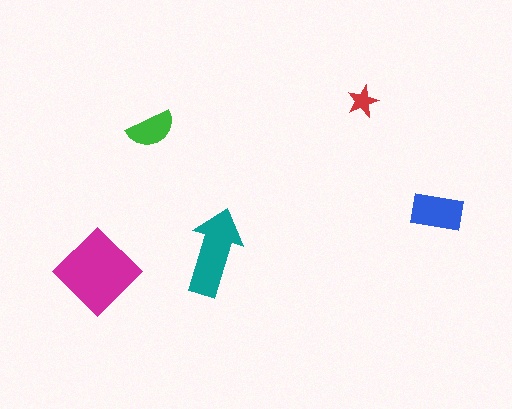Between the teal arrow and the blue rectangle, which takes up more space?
The teal arrow.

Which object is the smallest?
The red star.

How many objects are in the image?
There are 5 objects in the image.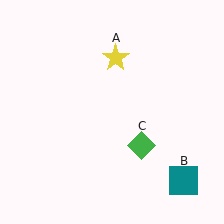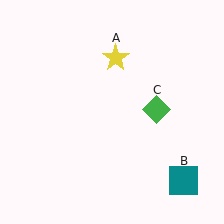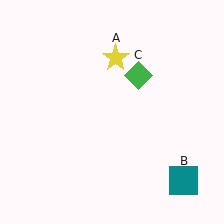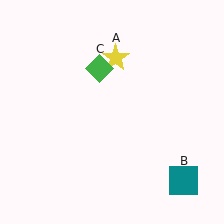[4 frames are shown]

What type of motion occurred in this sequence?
The green diamond (object C) rotated counterclockwise around the center of the scene.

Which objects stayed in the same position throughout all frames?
Yellow star (object A) and teal square (object B) remained stationary.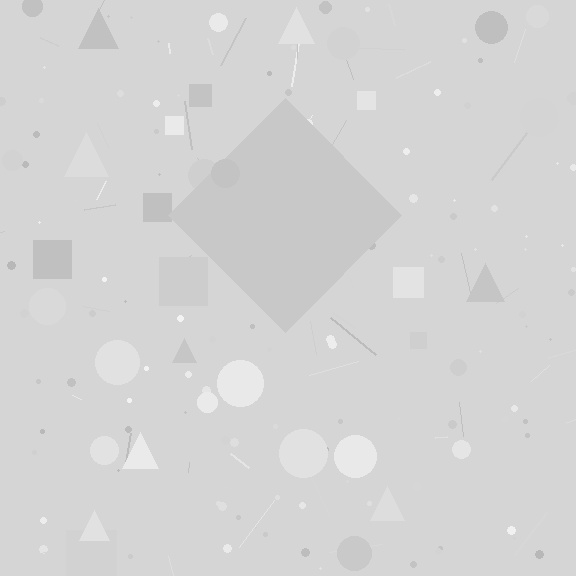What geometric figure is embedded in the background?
A diamond is embedded in the background.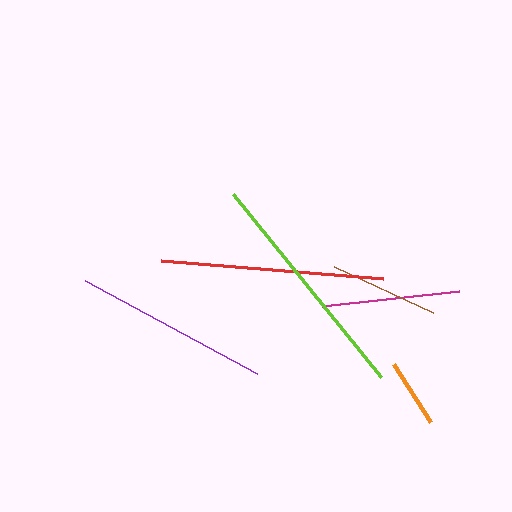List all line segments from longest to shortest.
From longest to shortest: lime, red, purple, magenta, brown, orange.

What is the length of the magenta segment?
The magenta segment is approximately 138 pixels long.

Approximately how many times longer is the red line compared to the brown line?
The red line is approximately 2.1 times the length of the brown line.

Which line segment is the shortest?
The orange line is the shortest at approximately 68 pixels.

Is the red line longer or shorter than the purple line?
The red line is longer than the purple line.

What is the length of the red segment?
The red segment is approximately 223 pixels long.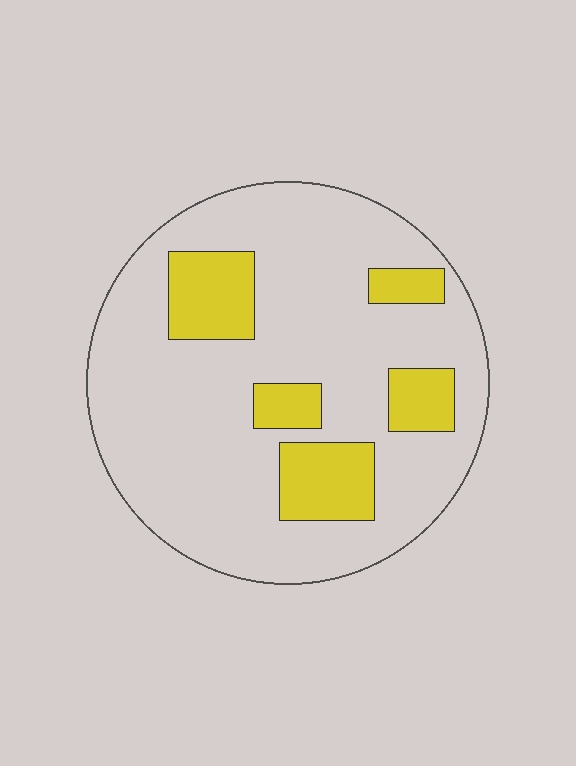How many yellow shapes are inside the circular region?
5.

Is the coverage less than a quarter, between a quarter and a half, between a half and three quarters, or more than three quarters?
Less than a quarter.